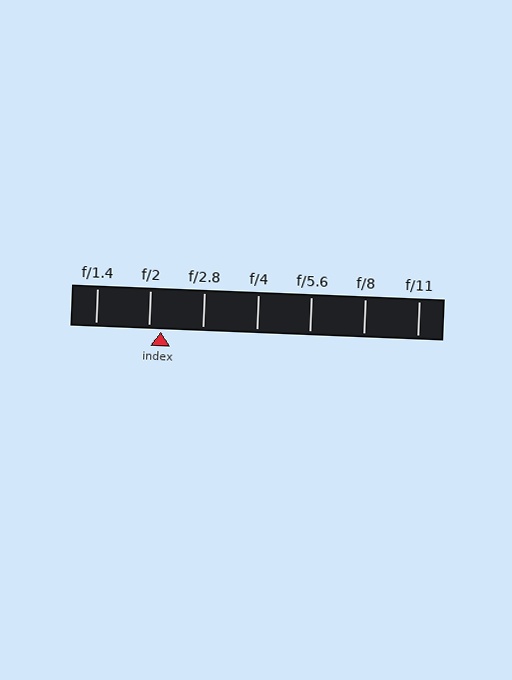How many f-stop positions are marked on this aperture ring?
There are 7 f-stop positions marked.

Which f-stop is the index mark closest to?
The index mark is closest to f/2.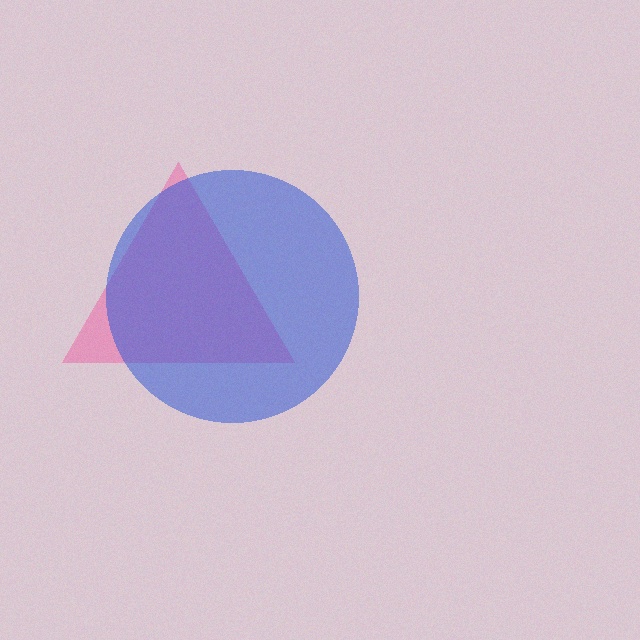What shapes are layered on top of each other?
The layered shapes are: a pink triangle, a blue circle.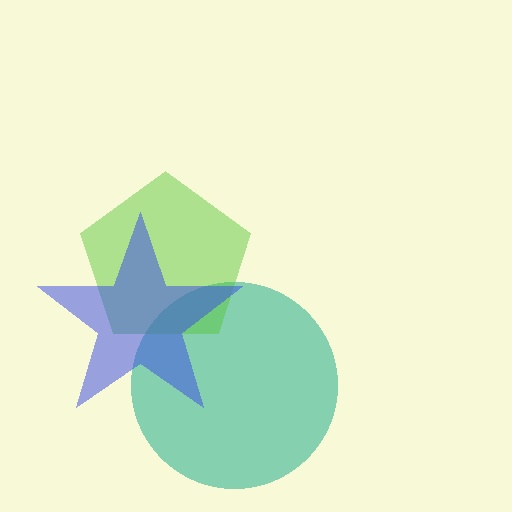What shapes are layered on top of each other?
The layered shapes are: a teal circle, a lime pentagon, a blue star.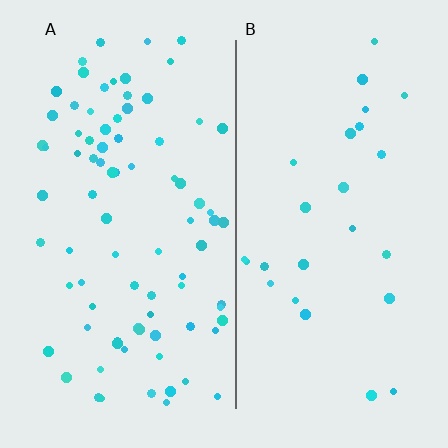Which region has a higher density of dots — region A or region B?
A (the left).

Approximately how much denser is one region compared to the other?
Approximately 3.2× — region A over region B.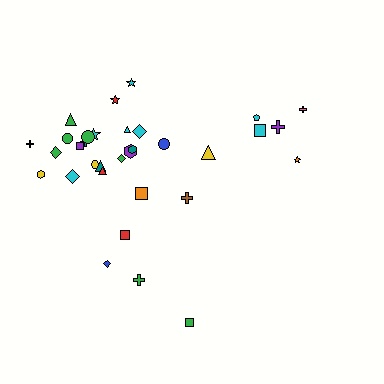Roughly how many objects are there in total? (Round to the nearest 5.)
Roughly 35 objects in total.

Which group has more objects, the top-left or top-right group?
The top-left group.